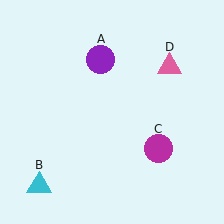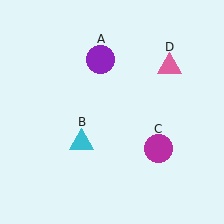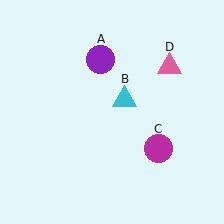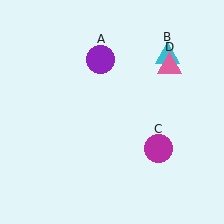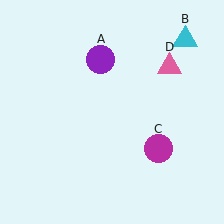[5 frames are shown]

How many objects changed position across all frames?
1 object changed position: cyan triangle (object B).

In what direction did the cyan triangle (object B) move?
The cyan triangle (object B) moved up and to the right.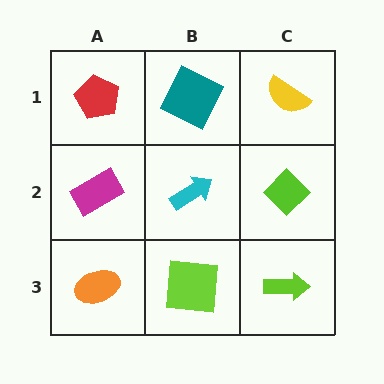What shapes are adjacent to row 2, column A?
A red pentagon (row 1, column A), an orange ellipse (row 3, column A), a cyan arrow (row 2, column B).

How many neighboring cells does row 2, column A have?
3.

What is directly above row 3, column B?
A cyan arrow.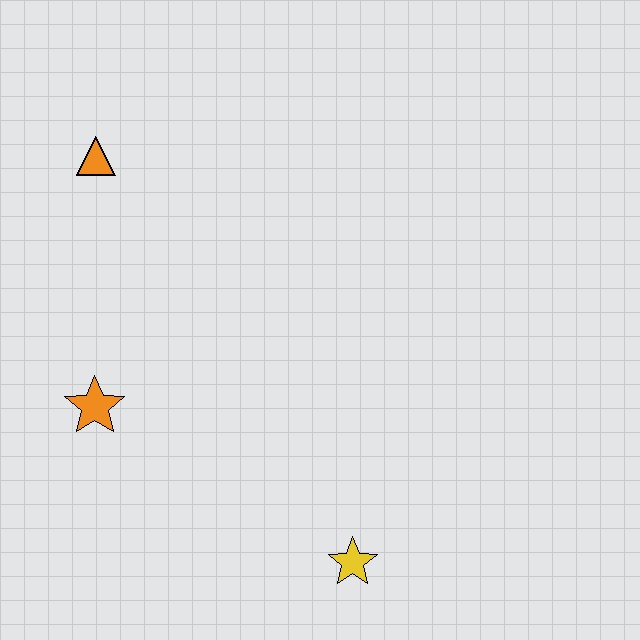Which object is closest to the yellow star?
The orange star is closest to the yellow star.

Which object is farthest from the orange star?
The yellow star is farthest from the orange star.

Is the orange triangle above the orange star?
Yes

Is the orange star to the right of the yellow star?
No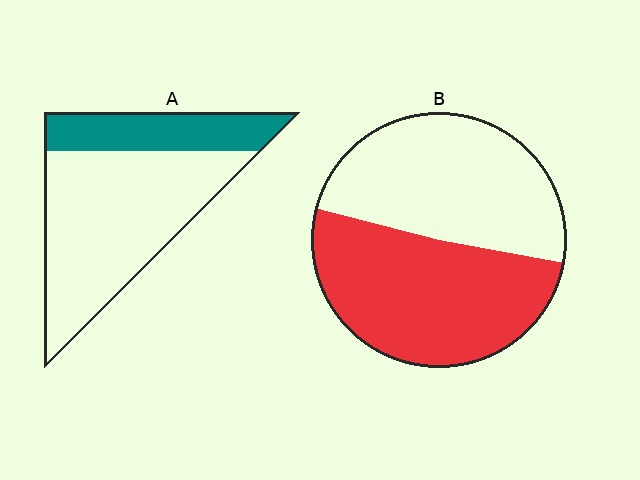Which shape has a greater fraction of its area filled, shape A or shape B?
Shape B.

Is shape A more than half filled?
No.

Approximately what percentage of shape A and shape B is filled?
A is approximately 30% and B is approximately 50%.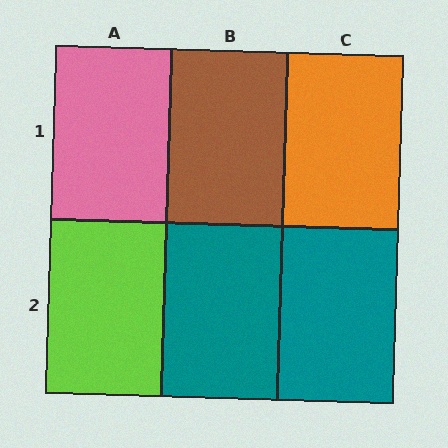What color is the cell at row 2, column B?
Teal.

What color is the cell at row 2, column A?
Lime.